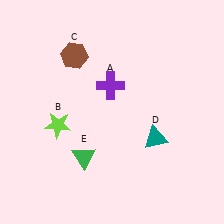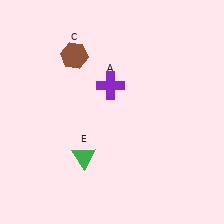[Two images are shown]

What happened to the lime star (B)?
The lime star (B) was removed in Image 2. It was in the bottom-left area of Image 1.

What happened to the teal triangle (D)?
The teal triangle (D) was removed in Image 2. It was in the bottom-right area of Image 1.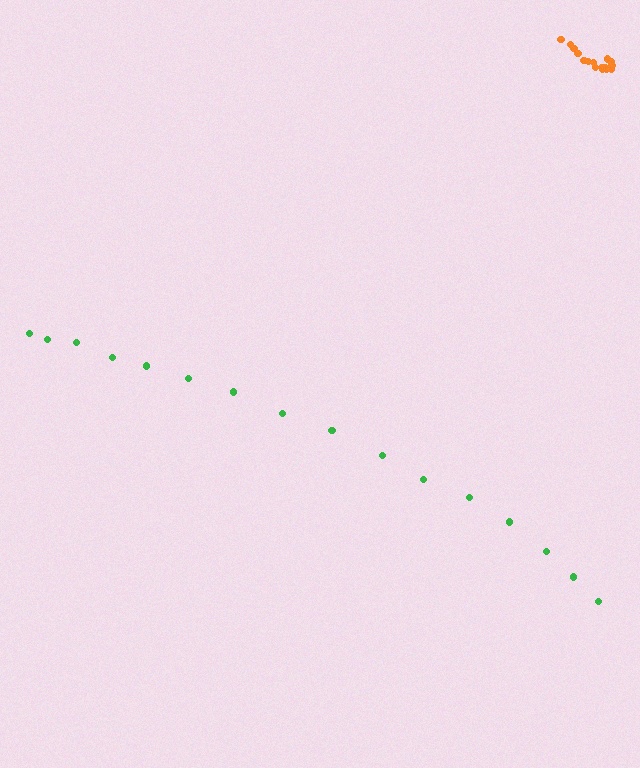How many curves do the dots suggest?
There are 2 distinct paths.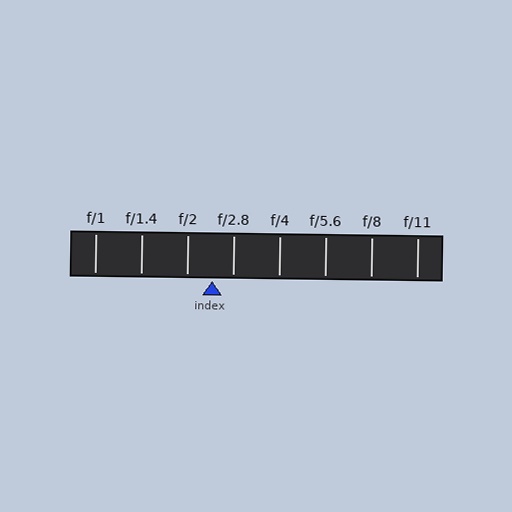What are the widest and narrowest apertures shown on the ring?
The widest aperture shown is f/1 and the narrowest is f/11.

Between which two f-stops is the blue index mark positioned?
The index mark is between f/2 and f/2.8.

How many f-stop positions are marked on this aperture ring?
There are 8 f-stop positions marked.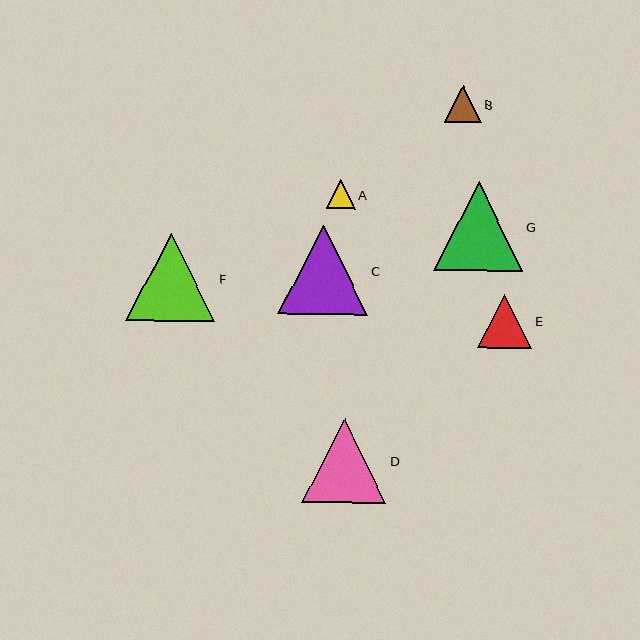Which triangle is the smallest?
Triangle A is the smallest with a size of approximately 29 pixels.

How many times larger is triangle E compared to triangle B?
Triangle E is approximately 1.5 times the size of triangle B.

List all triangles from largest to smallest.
From largest to smallest: C, G, F, D, E, B, A.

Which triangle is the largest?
Triangle C is the largest with a size of approximately 90 pixels.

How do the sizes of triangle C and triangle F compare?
Triangle C and triangle F are approximately the same size.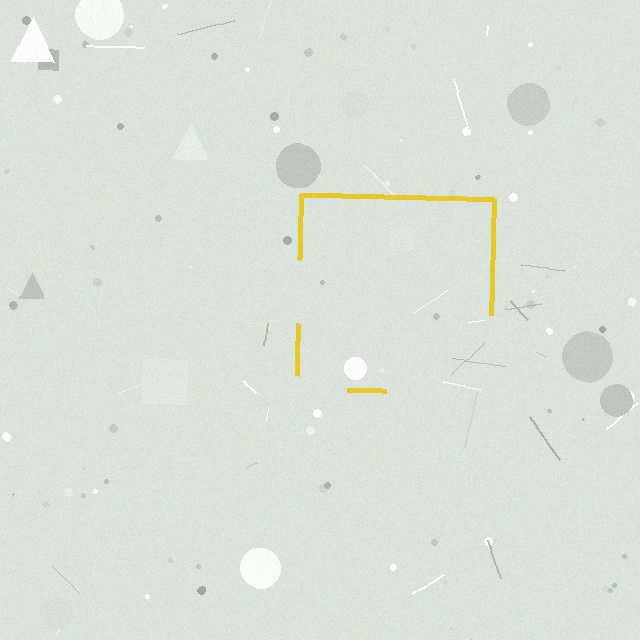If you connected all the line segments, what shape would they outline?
They would outline a square.